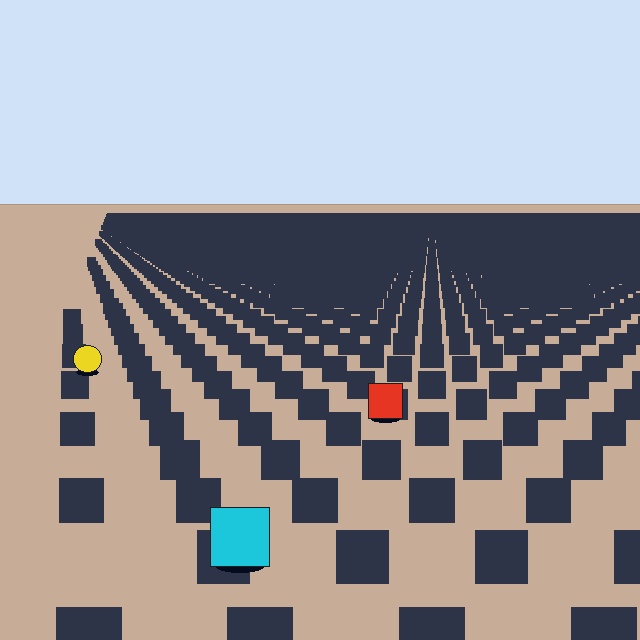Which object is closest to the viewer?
The cyan square is closest. The texture marks near it are larger and more spread out.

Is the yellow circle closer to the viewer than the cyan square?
No. The cyan square is closer — you can tell from the texture gradient: the ground texture is coarser near it.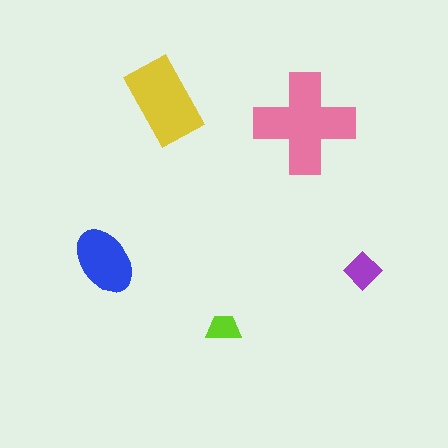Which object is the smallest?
The lime trapezoid.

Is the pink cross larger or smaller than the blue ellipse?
Larger.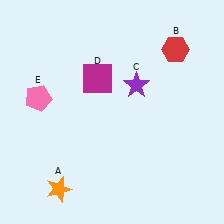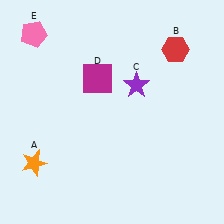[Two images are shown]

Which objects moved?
The objects that moved are: the orange star (A), the pink pentagon (E).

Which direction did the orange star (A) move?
The orange star (A) moved up.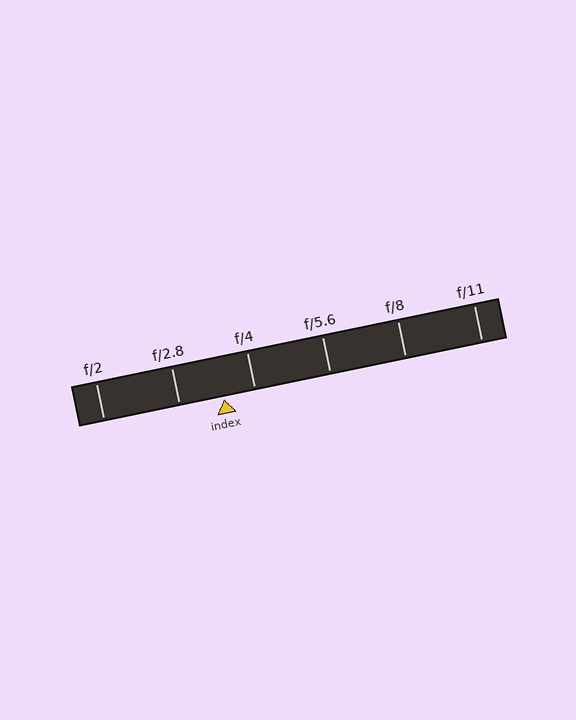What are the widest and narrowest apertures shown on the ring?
The widest aperture shown is f/2 and the narrowest is f/11.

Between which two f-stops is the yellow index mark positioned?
The index mark is between f/2.8 and f/4.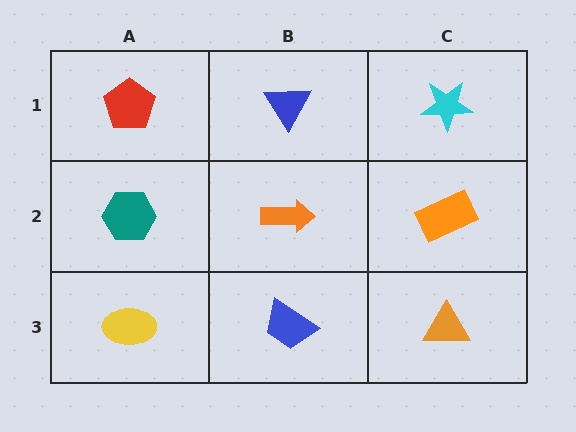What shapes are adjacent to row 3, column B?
An orange arrow (row 2, column B), a yellow ellipse (row 3, column A), an orange triangle (row 3, column C).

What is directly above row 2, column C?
A cyan star.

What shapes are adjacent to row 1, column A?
A teal hexagon (row 2, column A), a blue triangle (row 1, column B).